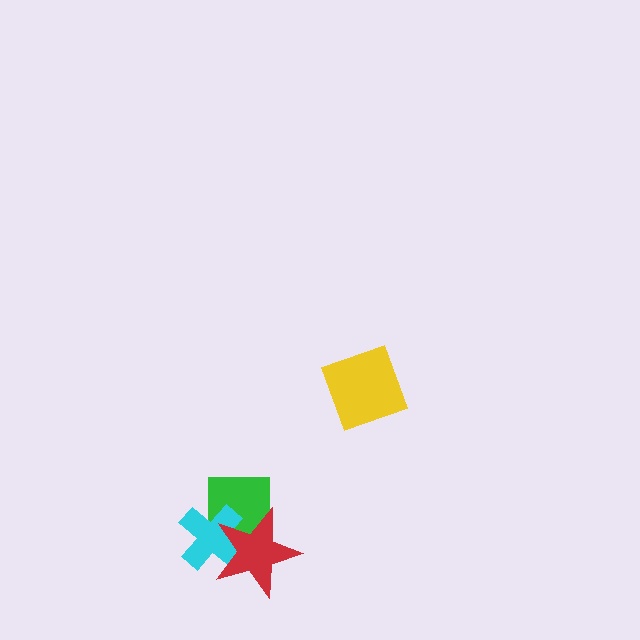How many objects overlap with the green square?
2 objects overlap with the green square.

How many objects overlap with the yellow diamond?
0 objects overlap with the yellow diamond.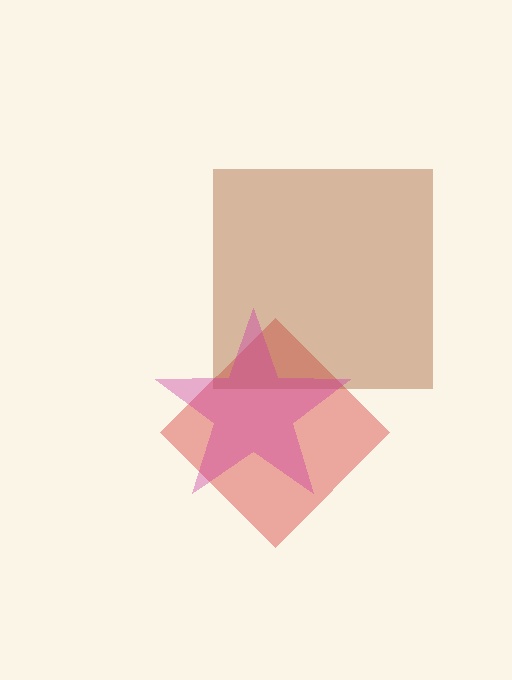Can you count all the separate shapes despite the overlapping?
Yes, there are 3 separate shapes.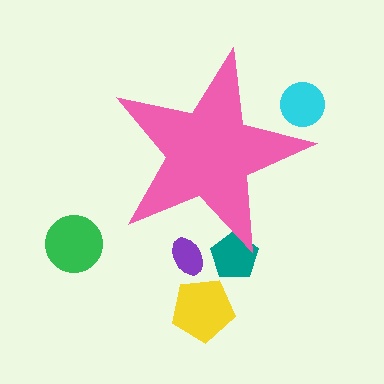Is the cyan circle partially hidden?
Yes, the cyan circle is partially hidden behind the pink star.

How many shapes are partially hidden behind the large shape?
3 shapes are partially hidden.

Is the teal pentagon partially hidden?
Yes, the teal pentagon is partially hidden behind the pink star.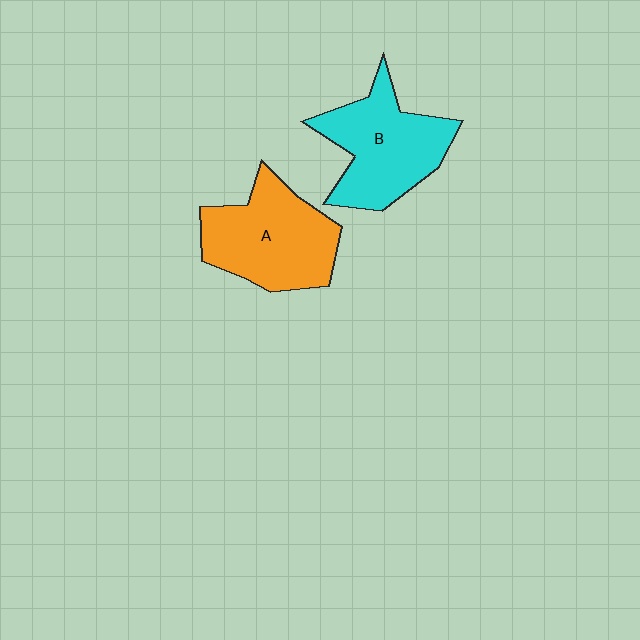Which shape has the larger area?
Shape A (orange).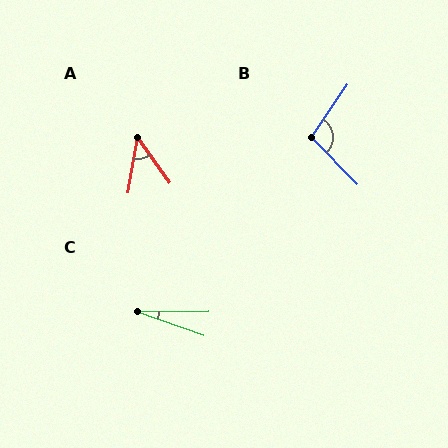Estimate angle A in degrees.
Approximately 46 degrees.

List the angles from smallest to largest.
C (20°), A (46°), B (102°).